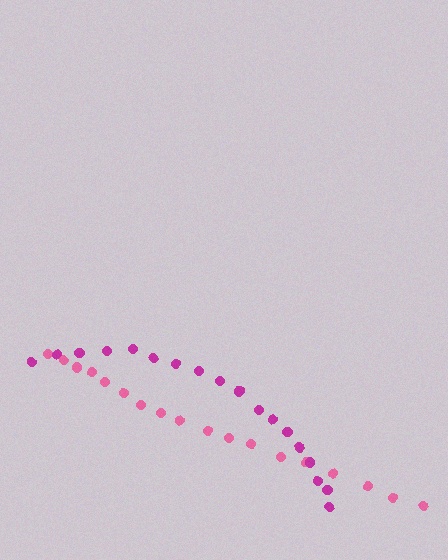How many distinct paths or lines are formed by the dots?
There are 2 distinct paths.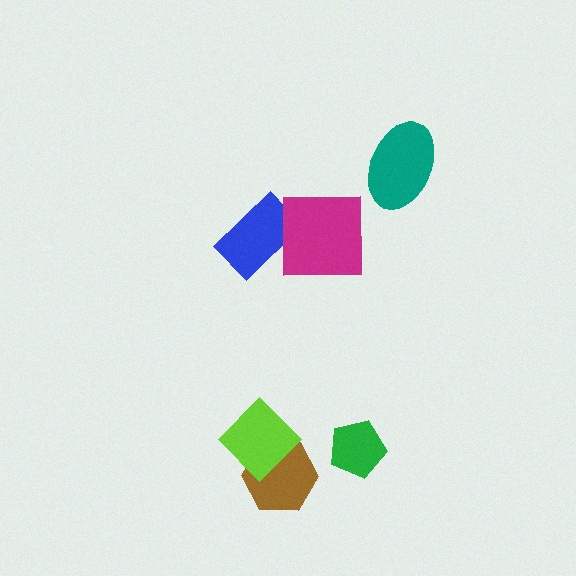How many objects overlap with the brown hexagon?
1 object overlaps with the brown hexagon.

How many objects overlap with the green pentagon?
0 objects overlap with the green pentagon.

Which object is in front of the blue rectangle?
The magenta square is in front of the blue rectangle.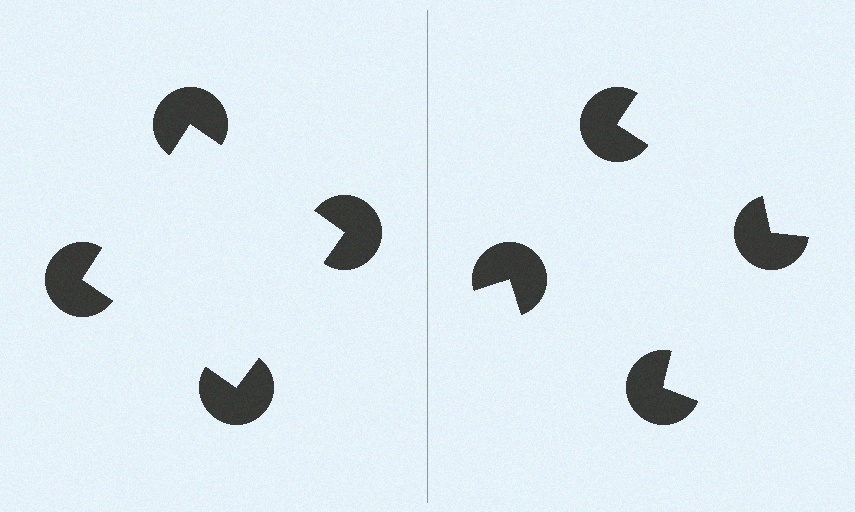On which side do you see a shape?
An illusory square appears on the left side. On the right side the wedge cuts are rotated, so no coherent shape forms.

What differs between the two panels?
The pac-man discs are positioned identically on both sides; only the wedge orientations differ. On the left they align to a square; on the right they are misaligned.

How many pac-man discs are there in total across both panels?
8 — 4 on each side.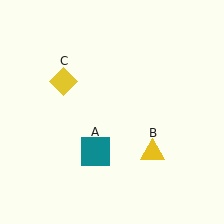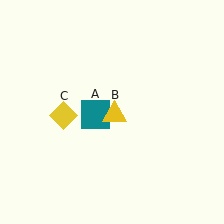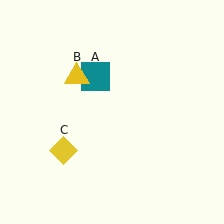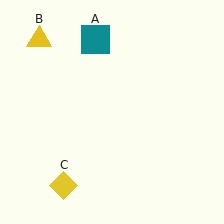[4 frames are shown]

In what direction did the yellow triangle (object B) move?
The yellow triangle (object B) moved up and to the left.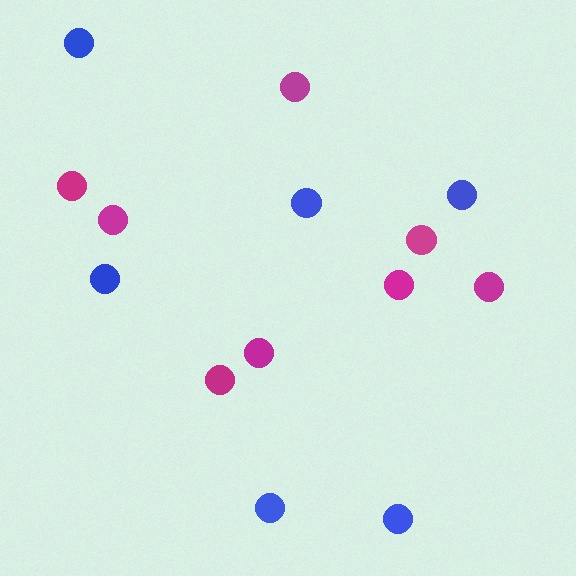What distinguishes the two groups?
There are 2 groups: one group of magenta circles (8) and one group of blue circles (6).